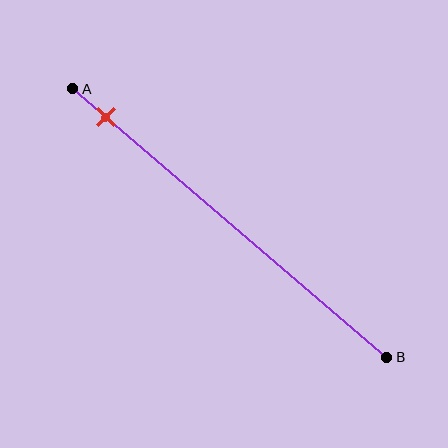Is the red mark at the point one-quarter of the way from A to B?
No, the mark is at about 10% from A, not at the 25% one-quarter point.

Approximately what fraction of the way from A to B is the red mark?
The red mark is approximately 10% of the way from A to B.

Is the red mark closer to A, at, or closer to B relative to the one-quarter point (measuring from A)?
The red mark is closer to point A than the one-quarter point of segment AB.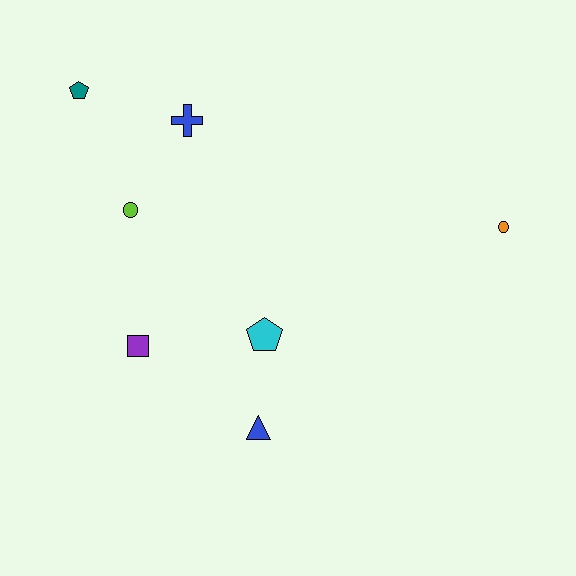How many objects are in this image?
There are 7 objects.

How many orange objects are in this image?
There is 1 orange object.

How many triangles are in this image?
There is 1 triangle.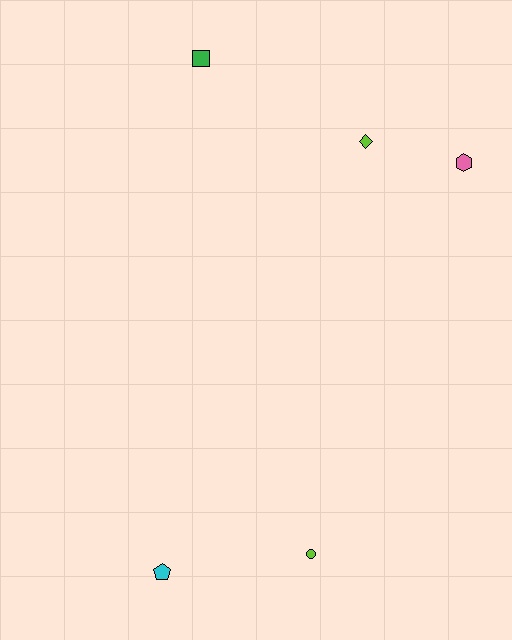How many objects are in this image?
There are 5 objects.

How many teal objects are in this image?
There are no teal objects.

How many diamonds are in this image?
There is 1 diamond.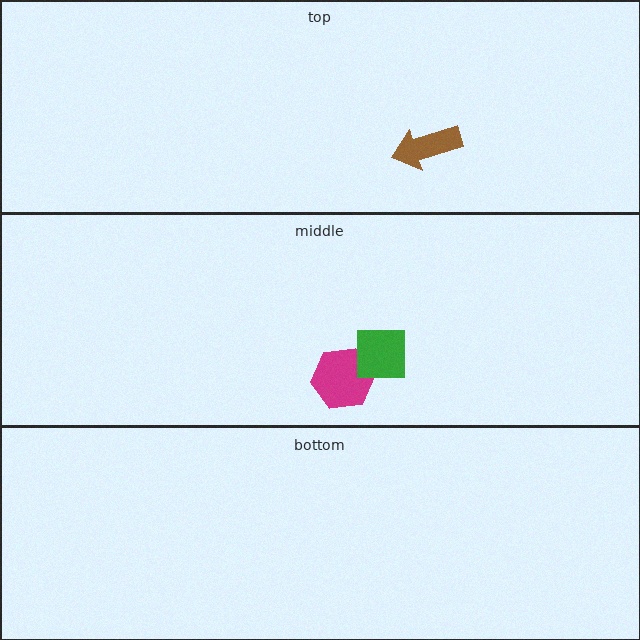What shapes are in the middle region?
The magenta hexagon, the green square.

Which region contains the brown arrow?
The top region.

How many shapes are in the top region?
1.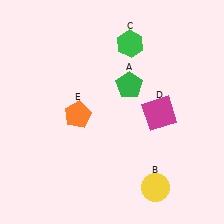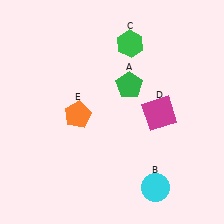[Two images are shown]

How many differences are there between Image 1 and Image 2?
There is 1 difference between the two images.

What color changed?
The circle (B) changed from yellow in Image 1 to cyan in Image 2.